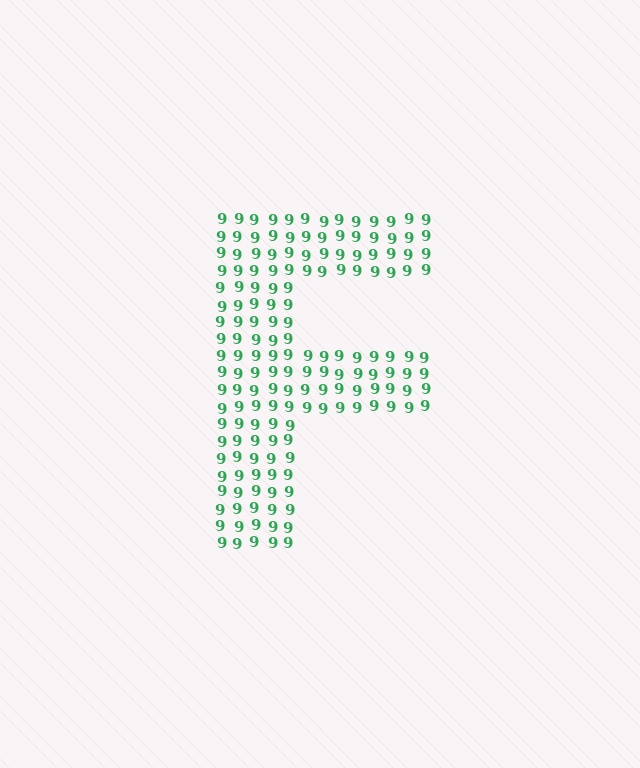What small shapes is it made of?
It is made of small digit 9's.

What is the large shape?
The large shape is the letter F.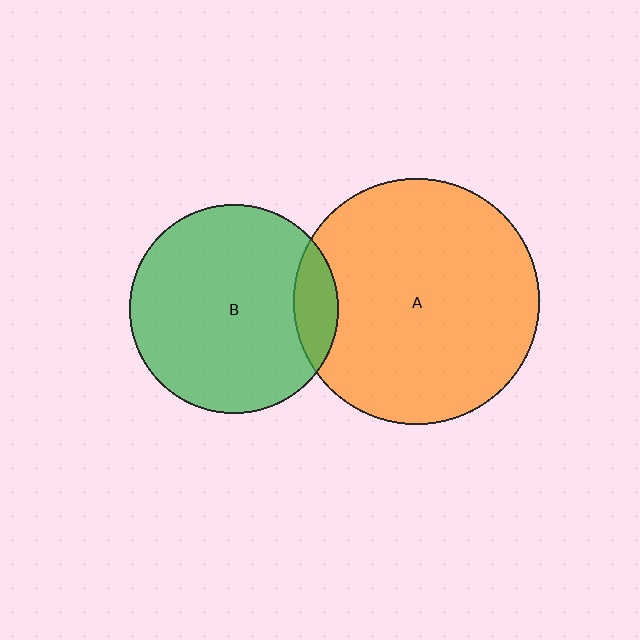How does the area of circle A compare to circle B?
Approximately 1.4 times.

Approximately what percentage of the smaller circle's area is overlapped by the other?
Approximately 10%.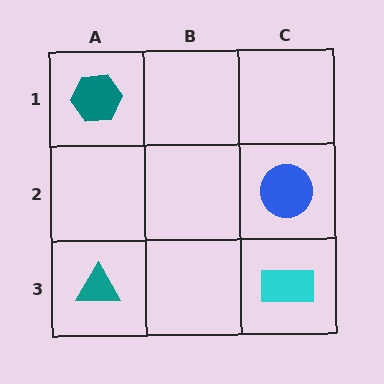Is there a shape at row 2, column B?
No, that cell is empty.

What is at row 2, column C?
A blue circle.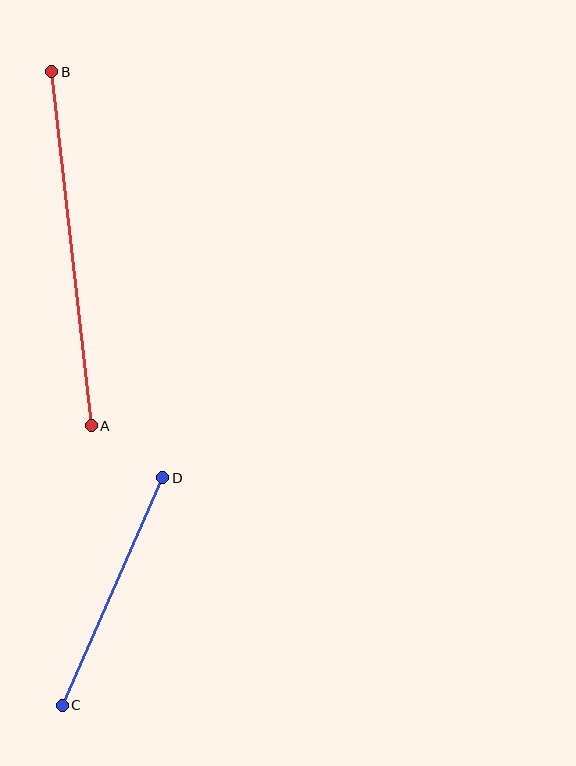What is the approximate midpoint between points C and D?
The midpoint is at approximately (112, 592) pixels.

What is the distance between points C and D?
The distance is approximately 248 pixels.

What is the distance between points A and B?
The distance is approximately 356 pixels.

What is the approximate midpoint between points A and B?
The midpoint is at approximately (72, 249) pixels.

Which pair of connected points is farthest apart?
Points A and B are farthest apart.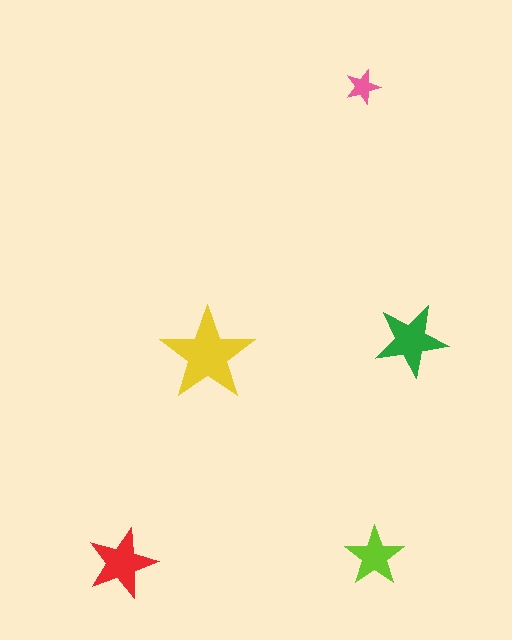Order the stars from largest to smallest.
the yellow one, the green one, the red one, the lime one, the pink one.